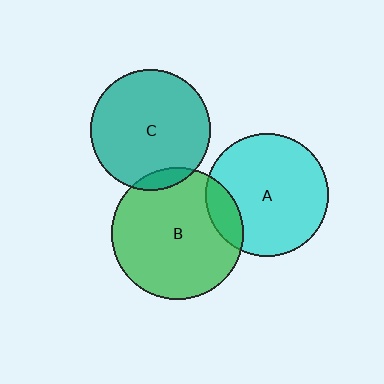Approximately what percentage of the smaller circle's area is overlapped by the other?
Approximately 15%.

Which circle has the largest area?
Circle B (green).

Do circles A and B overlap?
Yes.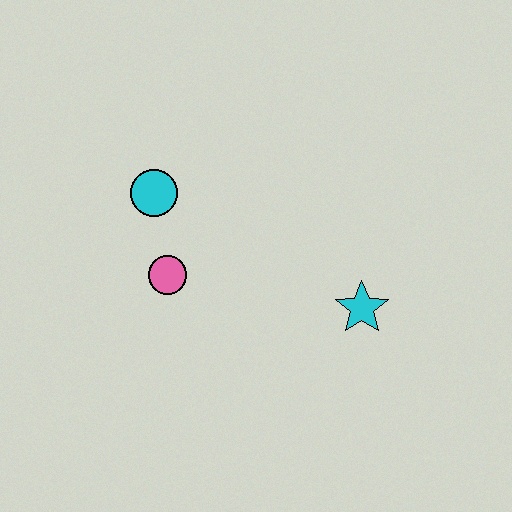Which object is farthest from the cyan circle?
The cyan star is farthest from the cyan circle.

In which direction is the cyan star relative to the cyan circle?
The cyan star is to the right of the cyan circle.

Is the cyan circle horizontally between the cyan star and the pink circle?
No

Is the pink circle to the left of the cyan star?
Yes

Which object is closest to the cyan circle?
The pink circle is closest to the cyan circle.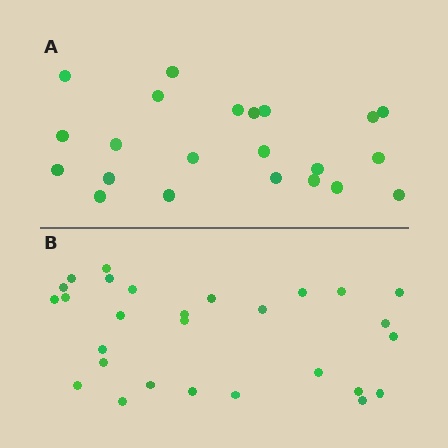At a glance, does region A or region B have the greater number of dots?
Region B (the bottom region) has more dots.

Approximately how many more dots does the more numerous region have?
Region B has about 6 more dots than region A.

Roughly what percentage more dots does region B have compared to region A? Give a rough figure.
About 25% more.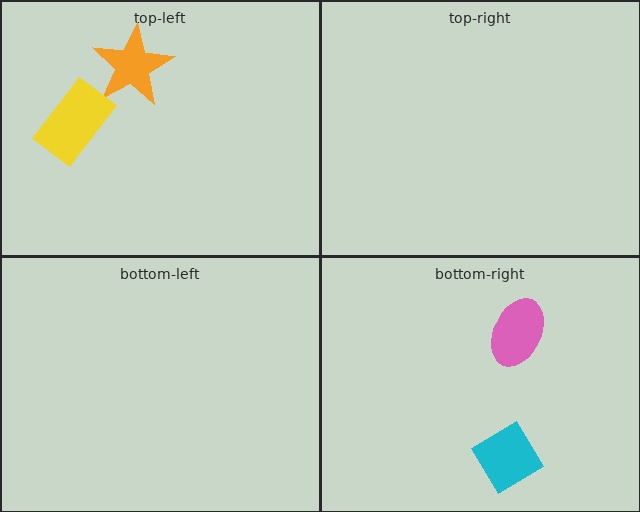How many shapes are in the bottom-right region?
2.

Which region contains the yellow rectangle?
The top-left region.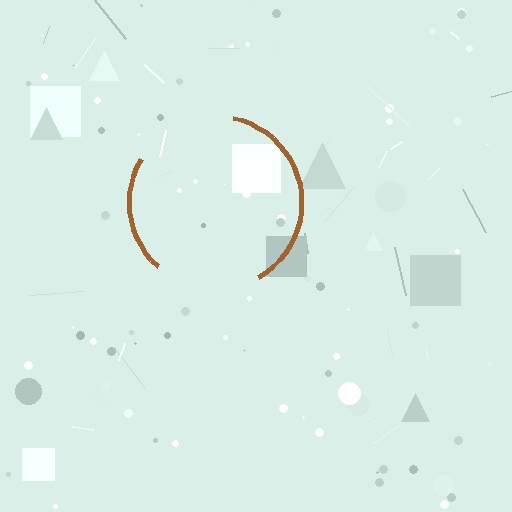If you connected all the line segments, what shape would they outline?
They would outline a circle.